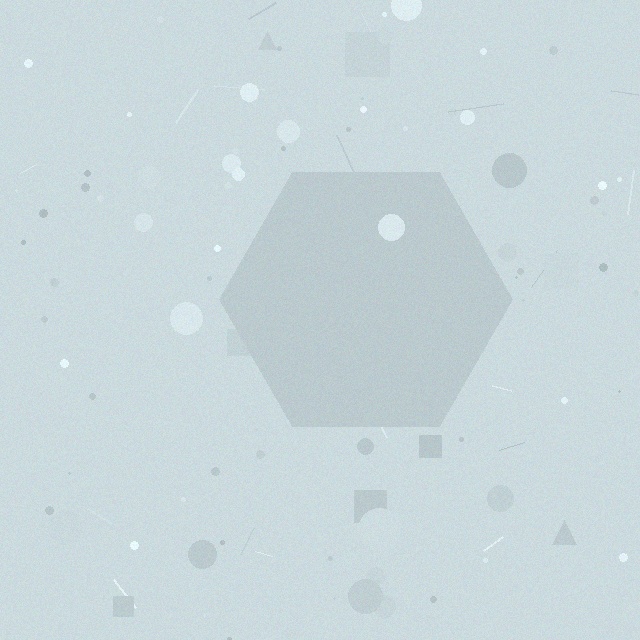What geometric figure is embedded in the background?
A hexagon is embedded in the background.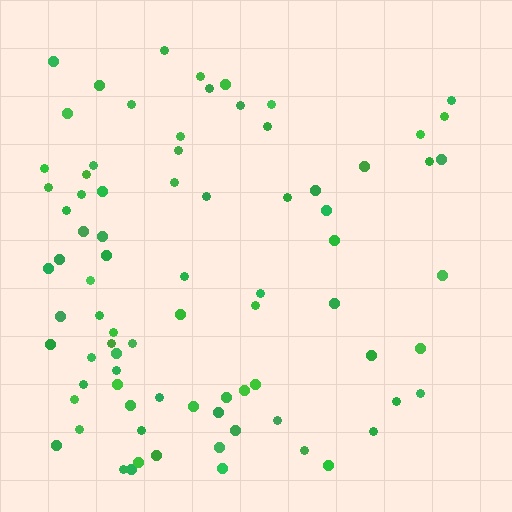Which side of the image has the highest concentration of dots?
The left.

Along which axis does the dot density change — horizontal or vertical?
Horizontal.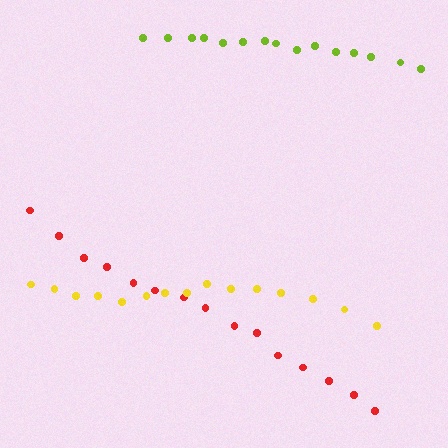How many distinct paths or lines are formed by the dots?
There are 3 distinct paths.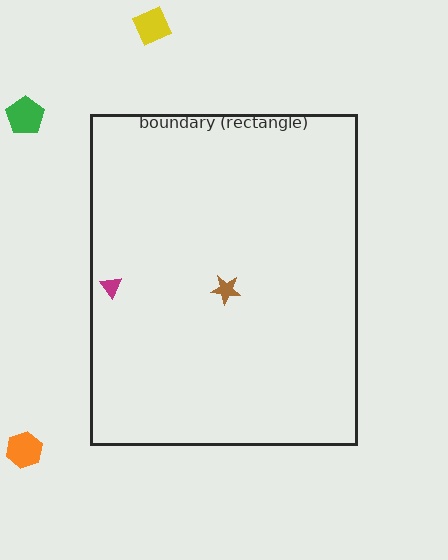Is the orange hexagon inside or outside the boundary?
Outside.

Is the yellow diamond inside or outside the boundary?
Outside.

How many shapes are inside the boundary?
2 inside, 3 outside.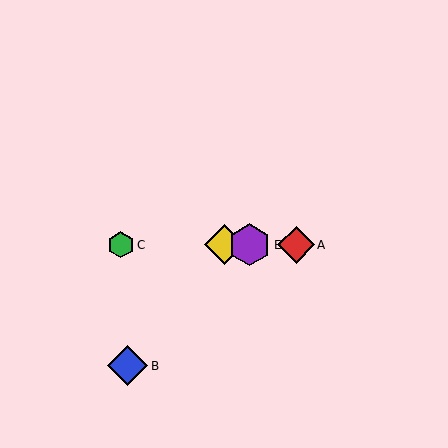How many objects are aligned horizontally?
4 objects (A, C, D, E) are aligned horizontally.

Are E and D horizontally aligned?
Yes, both are at y≈245.